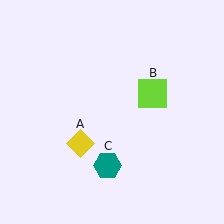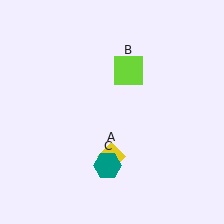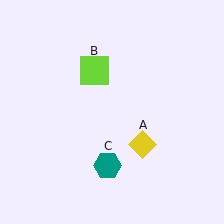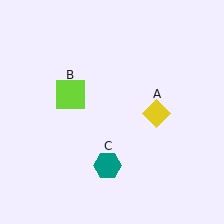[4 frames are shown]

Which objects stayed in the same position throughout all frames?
Teal hexagon (object C) remained stationary.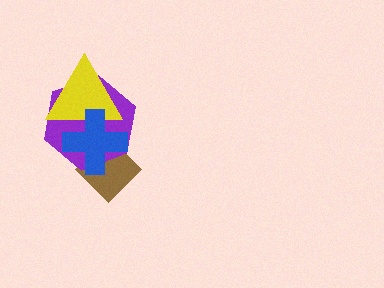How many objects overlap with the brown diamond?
2 objects overlap with the brown diamond.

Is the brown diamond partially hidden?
Yes, it is partially covered by another shape.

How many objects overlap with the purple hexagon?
3 objects overlap with the purple hexagon.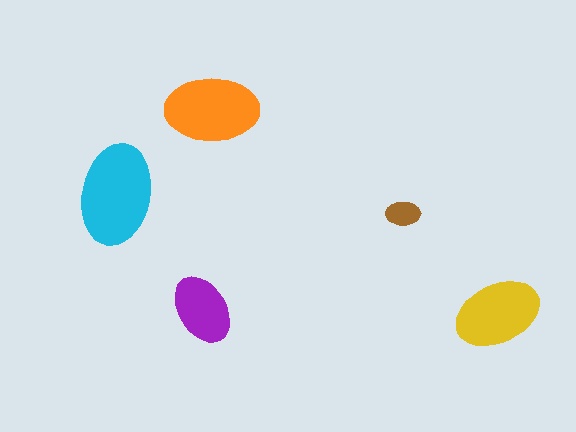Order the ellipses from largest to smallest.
the cyan one, the orange one, the yellow one, the purple one, the brown one.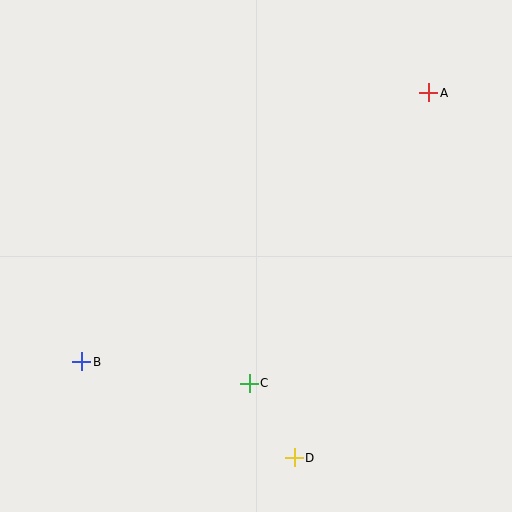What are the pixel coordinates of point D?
Point D is at (294, 458).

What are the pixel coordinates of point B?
Point B is at (82, 362).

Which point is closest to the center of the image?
Point C at (249, 383) is closest to the center.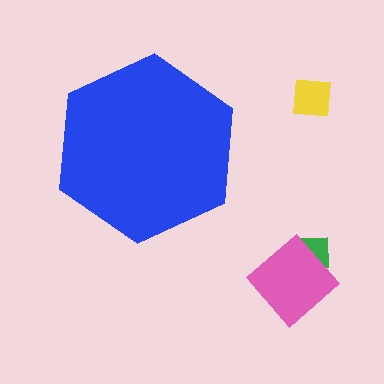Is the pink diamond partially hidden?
No, the pink diamond is fully visible.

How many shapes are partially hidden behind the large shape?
0 shapes are partially hidden.